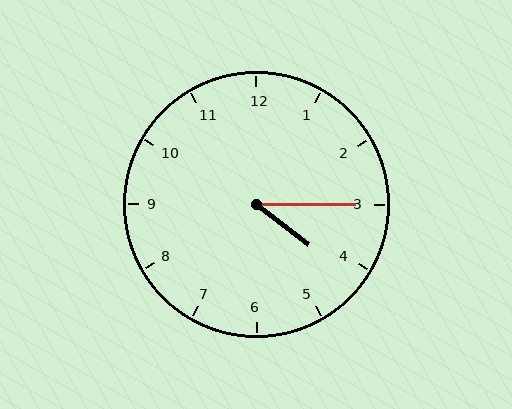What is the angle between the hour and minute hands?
Approximately 38 degrees.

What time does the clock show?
4:15.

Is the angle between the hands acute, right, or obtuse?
It is acute.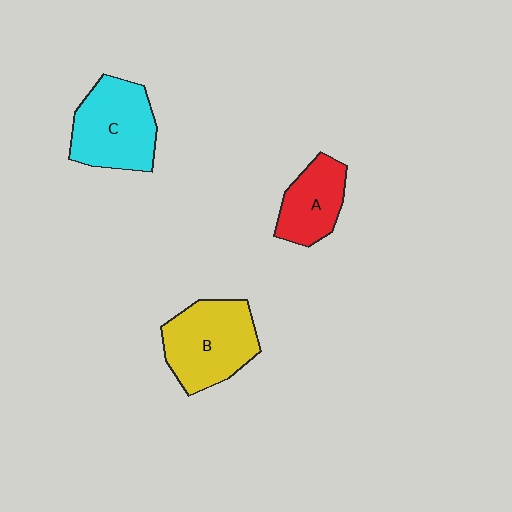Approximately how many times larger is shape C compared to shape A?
Approximately 1.5 times.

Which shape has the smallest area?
Shape A (red).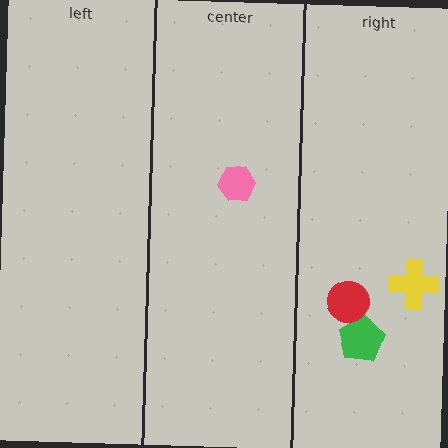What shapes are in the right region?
The green pentagon, the red circle, the yellow cross.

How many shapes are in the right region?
3.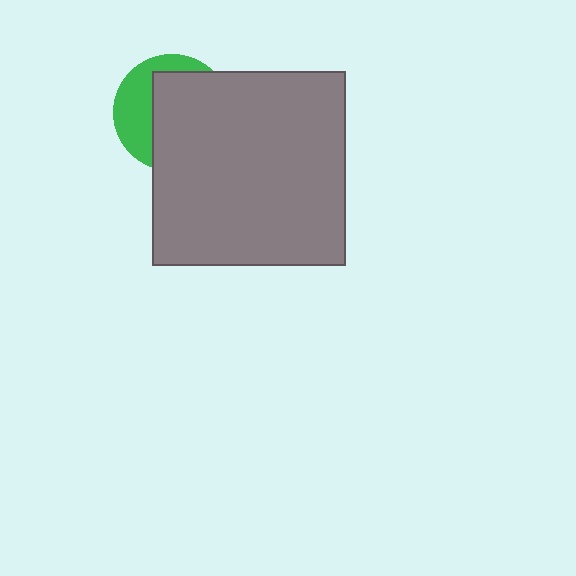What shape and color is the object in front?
The object in front is a gray square.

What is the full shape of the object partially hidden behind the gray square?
The partially hidden object is a green circle.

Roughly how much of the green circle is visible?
A small part of it is visible (roughly 36%).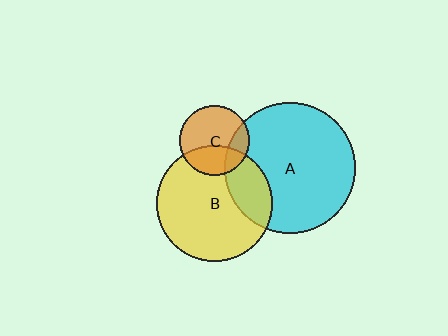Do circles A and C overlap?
Yes.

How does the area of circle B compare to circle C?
Approximately 2.8 times.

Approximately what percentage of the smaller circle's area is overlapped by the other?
Approximately 20%.